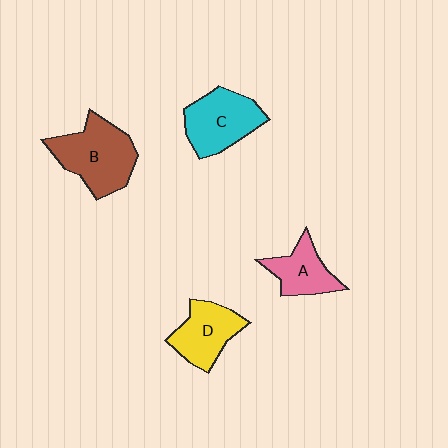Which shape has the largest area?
Shape B (brown).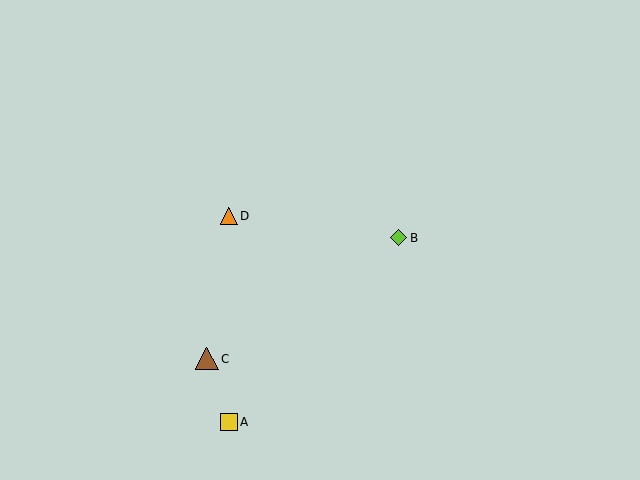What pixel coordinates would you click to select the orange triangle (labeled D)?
Click at (229, 216) to select the orange triangle D.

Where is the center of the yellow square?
The center of the yellow square is at (229, 422).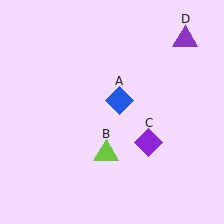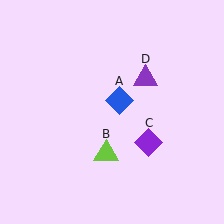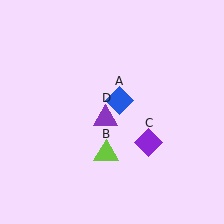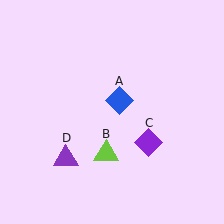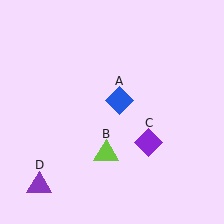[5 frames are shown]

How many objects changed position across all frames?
1 object changed position: purple triangle (object D).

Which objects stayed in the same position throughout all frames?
Blue diamond (object A) and lime triangle (object B) and purple diamond (object C) remained stationary.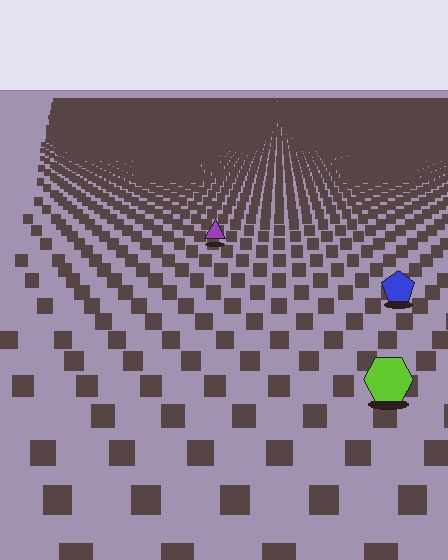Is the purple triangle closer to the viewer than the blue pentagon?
No. The blue pentagon is closer — you can tell from the texture gradient: the ground texture is coarser near it.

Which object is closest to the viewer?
The lime hexagon is closest. The texture marks near it are larger and more spread out.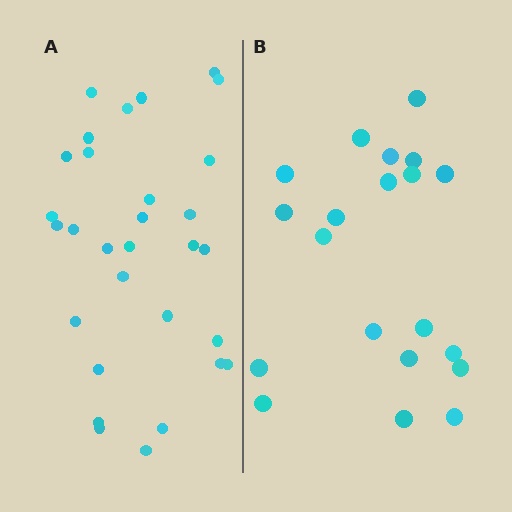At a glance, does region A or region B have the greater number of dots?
Region A (the left region) has more dots.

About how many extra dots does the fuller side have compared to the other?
Region A has roughly 10 or so more dots than region B.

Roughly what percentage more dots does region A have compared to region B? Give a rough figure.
About 50% more.